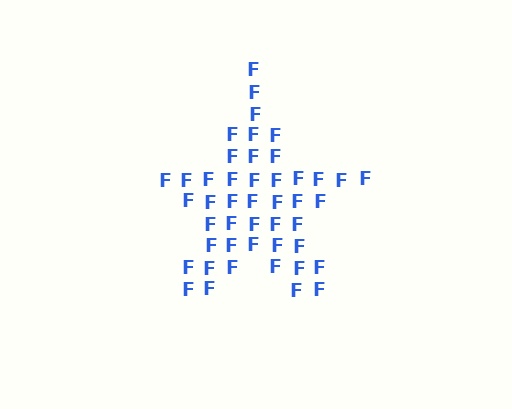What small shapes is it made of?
It is made of small letter F's.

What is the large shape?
The large shape is a star.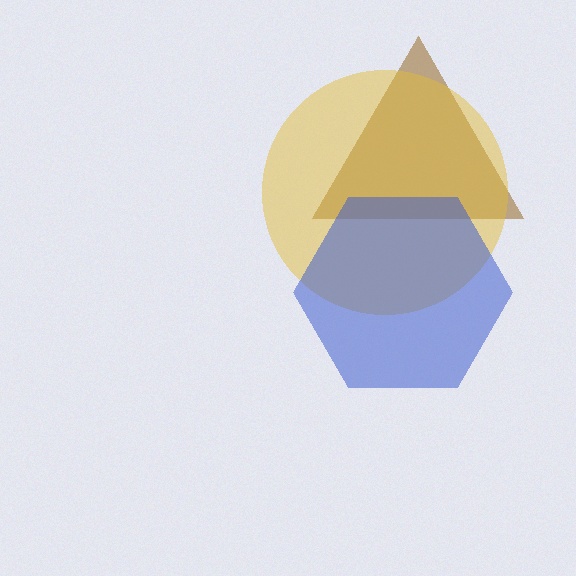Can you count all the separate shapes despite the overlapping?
Yes, there are 3 separate shapes.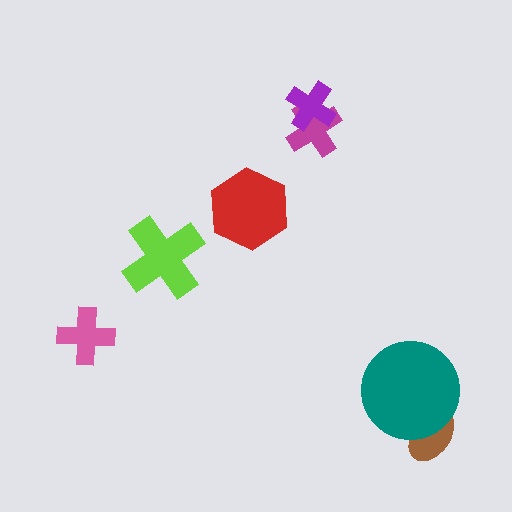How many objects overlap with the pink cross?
0 objects overlap with the pink cross.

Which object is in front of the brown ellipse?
The teal circle is in front of the brown ellipse.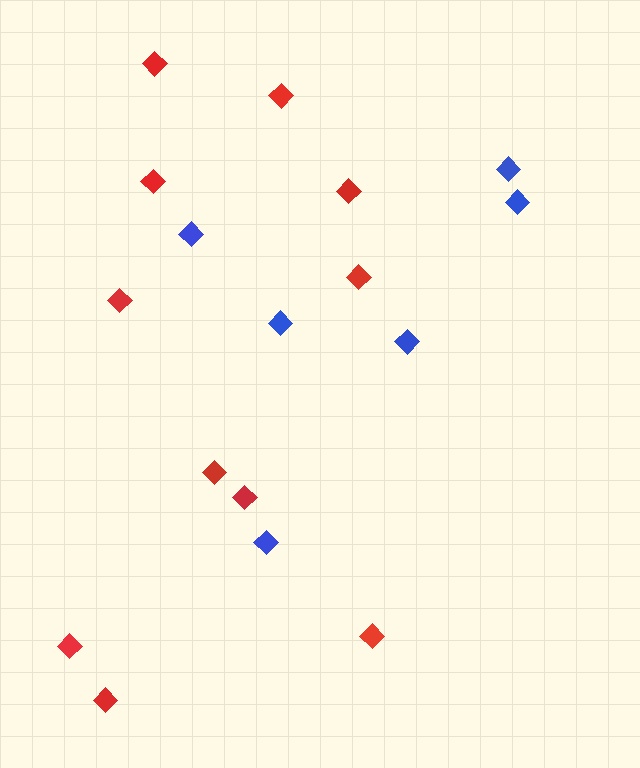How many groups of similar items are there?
There are 2 groups: one group of blue diamonds (6) and one group of red diamonds (11).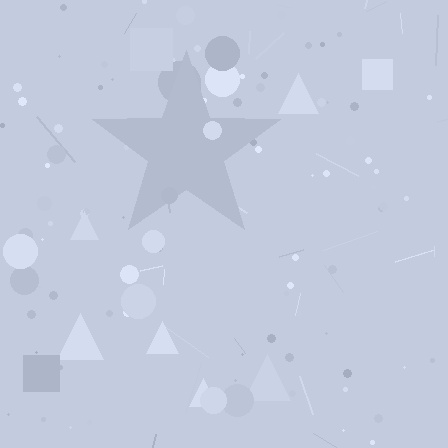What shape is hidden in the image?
A star is hidden in the image.